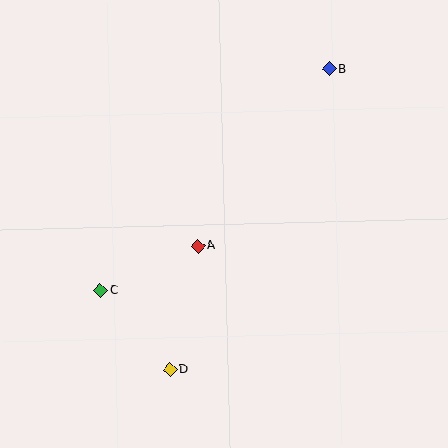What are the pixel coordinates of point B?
Point B is at (329, 69).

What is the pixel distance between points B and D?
The distance between B and D is 340 pixels.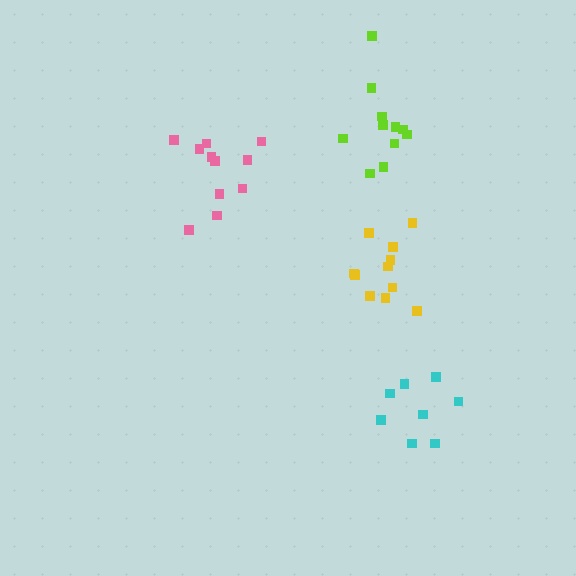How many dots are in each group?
Group 1: 11 dots, Group 2: 11 dots, Group 3: 11 dots, Group 4: 8 dots (41 total).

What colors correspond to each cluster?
The clusters are colored: yellow, lime, pink, cyan.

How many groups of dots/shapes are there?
There are 4 groups.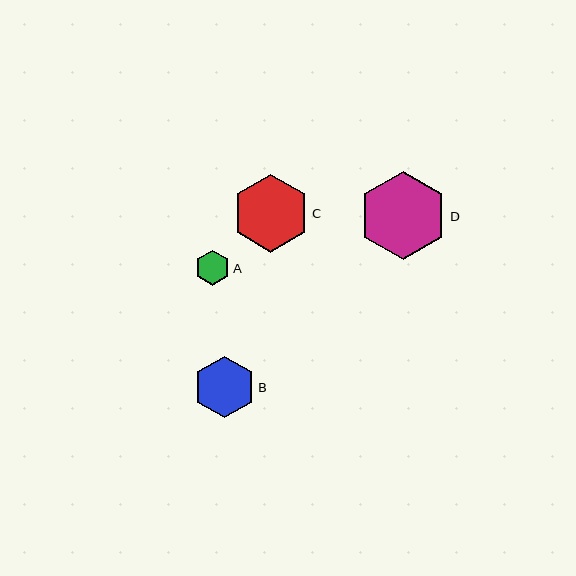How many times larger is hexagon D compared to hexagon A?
Hexagon D is approximately 2.5 times the size of hexagon A.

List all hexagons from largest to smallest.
From largest to smallest: D, C, B, A.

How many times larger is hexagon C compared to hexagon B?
Hexagon C is approximately 1.3 times the size of hexagon B.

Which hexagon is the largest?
Hexagon D is the largest with a size of approximately 88 pixels.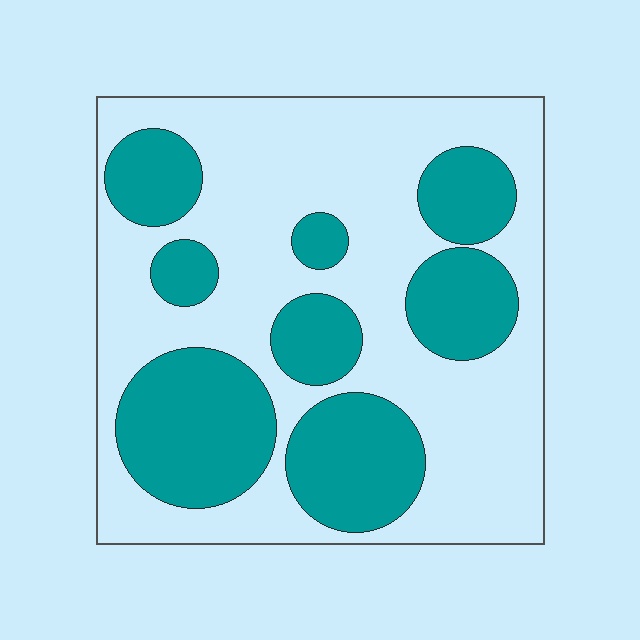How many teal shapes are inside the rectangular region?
8.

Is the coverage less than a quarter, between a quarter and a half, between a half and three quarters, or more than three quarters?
Between a quarter and a half.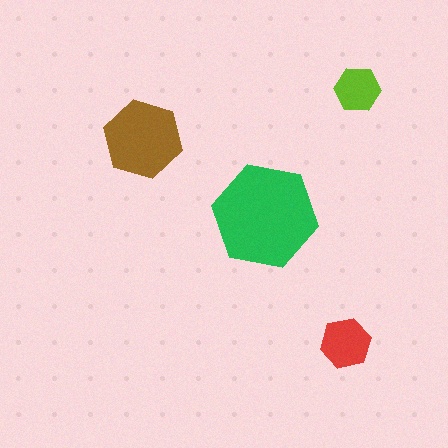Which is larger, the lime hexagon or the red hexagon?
The red one.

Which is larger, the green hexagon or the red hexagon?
The green one.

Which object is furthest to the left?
The brown hexagon is leftmost.